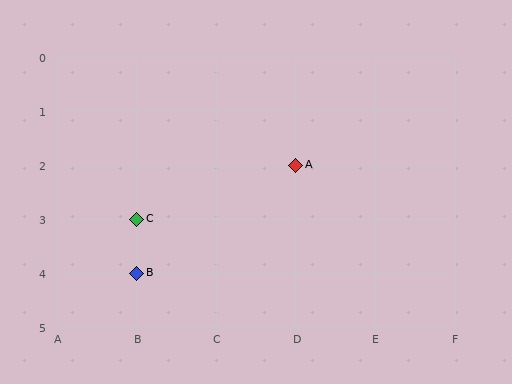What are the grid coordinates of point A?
Point A is at grid coordinates (D, 2).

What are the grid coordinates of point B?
Point B is at grid coordinates (B, 4).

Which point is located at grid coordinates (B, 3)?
Point C is at (B, 3).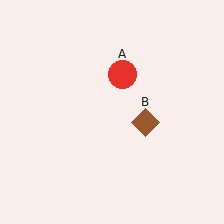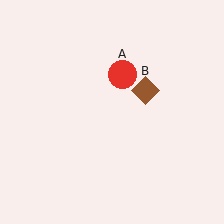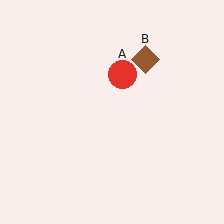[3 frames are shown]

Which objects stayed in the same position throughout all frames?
Red circle (object A) remained stationary.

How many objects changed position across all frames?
1 object changed position: brown diamond (object B).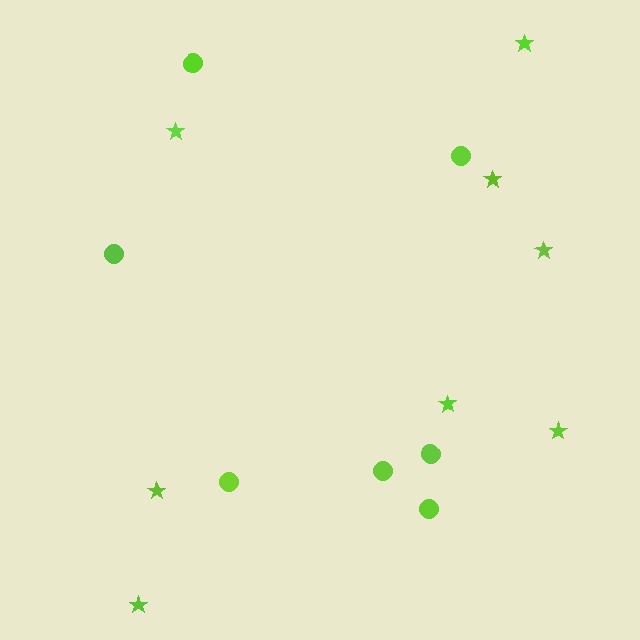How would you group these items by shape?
There are 2 groups: one group of stars (8) and one group of circles (7).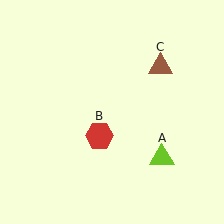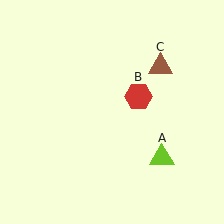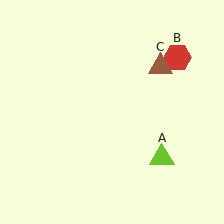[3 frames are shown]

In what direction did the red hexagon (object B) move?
The red hexagon (object B) moved up and to the right.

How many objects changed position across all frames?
1 object changed position: red hexagon (object B).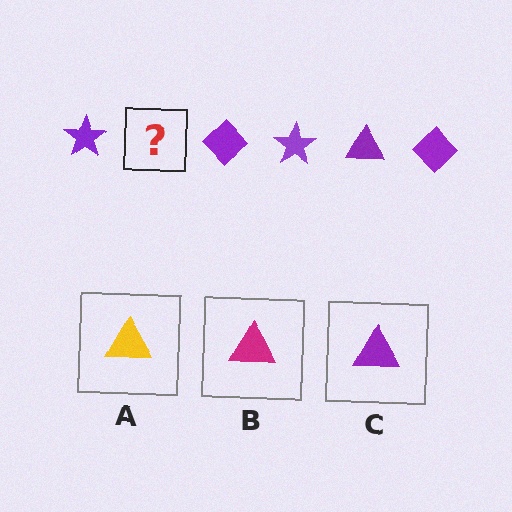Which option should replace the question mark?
Option C.